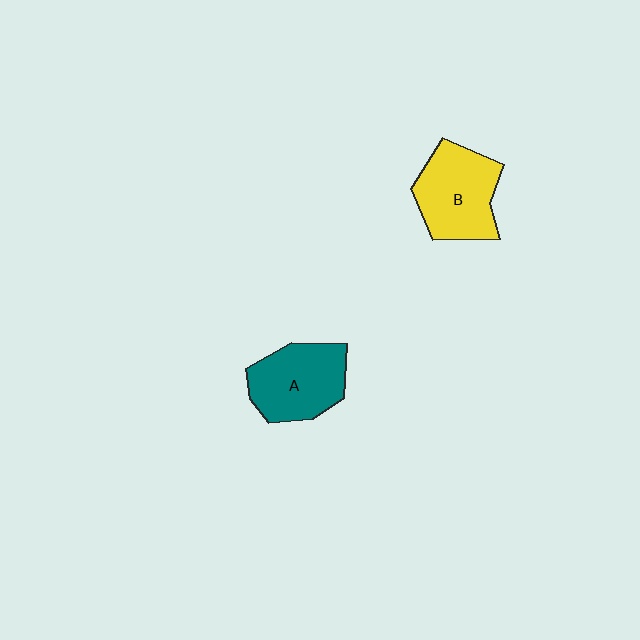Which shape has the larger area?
Shape B (yellow).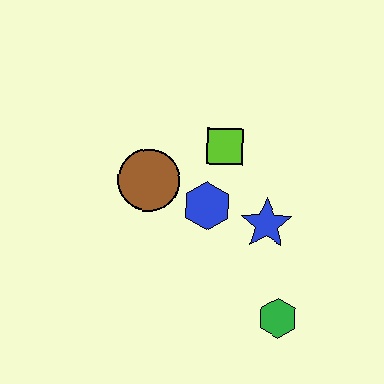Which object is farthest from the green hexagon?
The brown circle is farthest from the green hexagon.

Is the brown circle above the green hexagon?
Yes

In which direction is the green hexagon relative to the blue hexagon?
The green hexagon is below the blue hexagon.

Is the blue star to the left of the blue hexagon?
No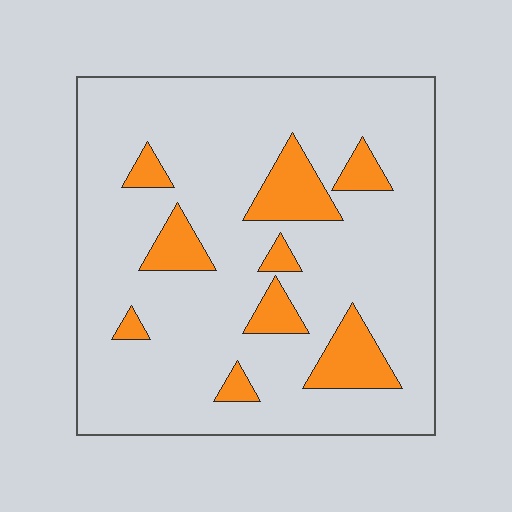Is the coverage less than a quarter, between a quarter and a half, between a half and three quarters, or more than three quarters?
Less than a quarter.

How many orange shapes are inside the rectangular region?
9.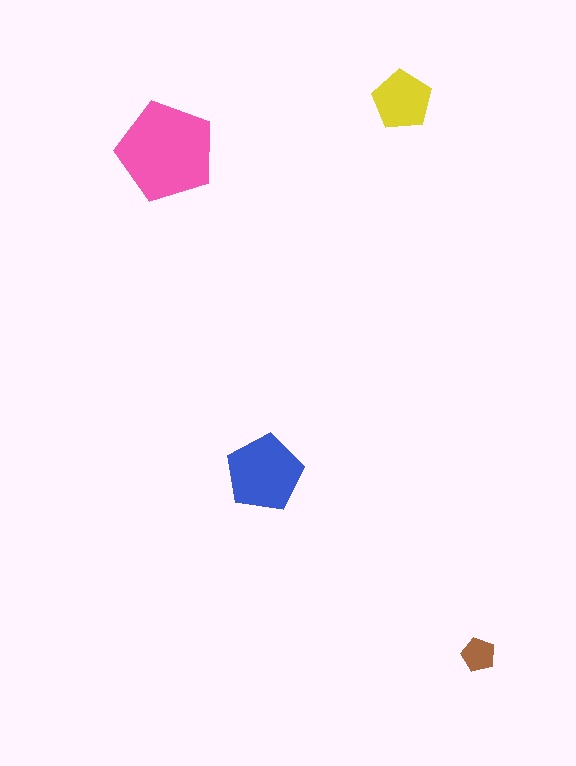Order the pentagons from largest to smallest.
the pink one, the blue one, the yellow one, the brown one.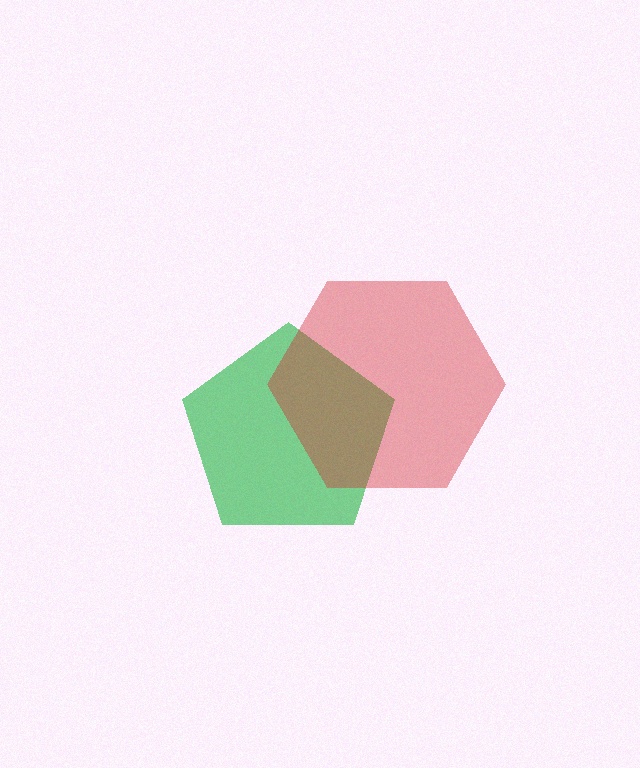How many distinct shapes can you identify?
There are 2 distinct shapes: a green pentagon, a red hexagon.